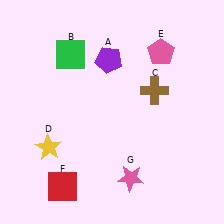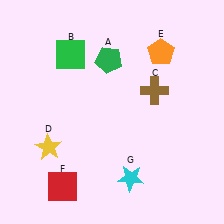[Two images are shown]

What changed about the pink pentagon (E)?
In Image 1, E is pink. In Image 2, it changed to orange.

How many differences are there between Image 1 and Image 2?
There are 3 differences between the two images.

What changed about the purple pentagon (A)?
In Image 1, A is purple. In Image 2, it changed to green.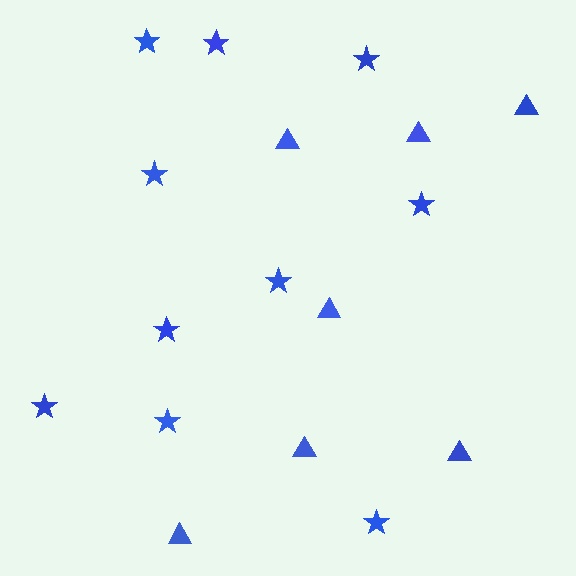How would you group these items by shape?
There are 2 groups: one group of triangles (7) and one group of stars (10).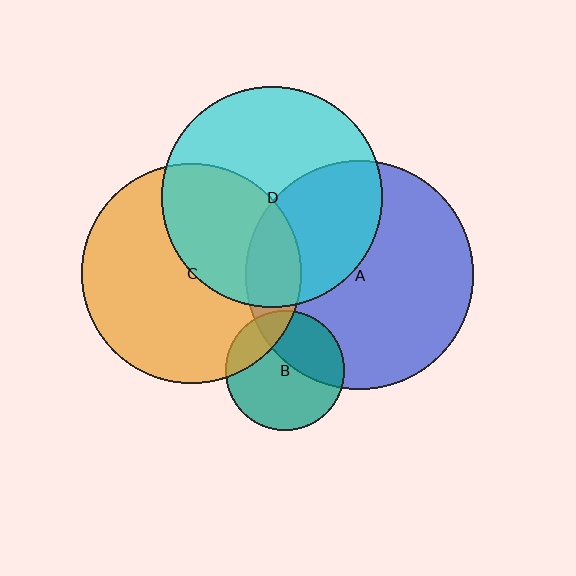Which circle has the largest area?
Circle A (blue).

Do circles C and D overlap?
Yes.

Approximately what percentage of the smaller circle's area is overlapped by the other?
Approximately 40%.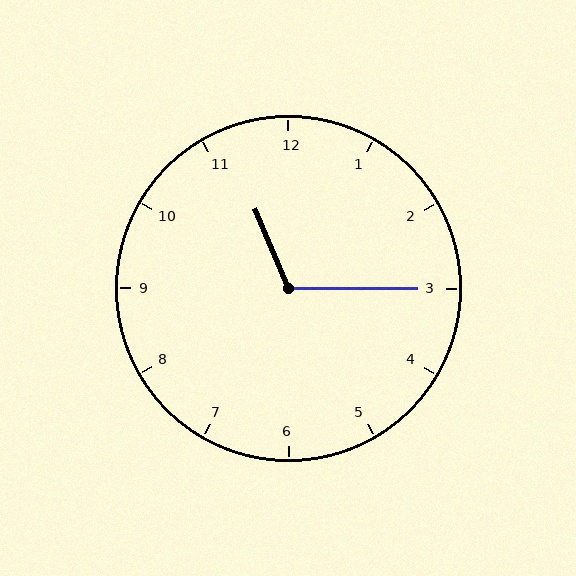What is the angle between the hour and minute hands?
Approximately 112 degrees.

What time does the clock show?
11:15.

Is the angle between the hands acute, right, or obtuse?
It is obtuse.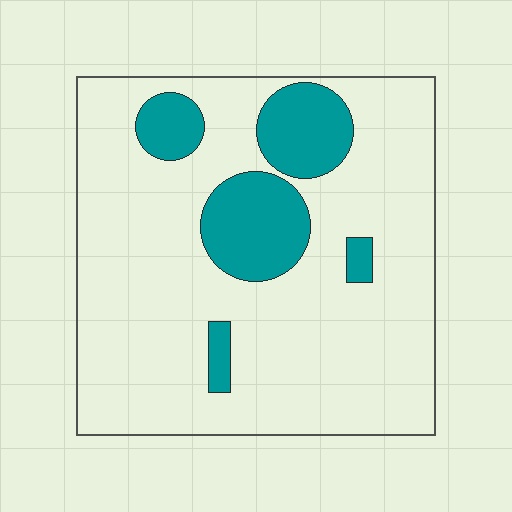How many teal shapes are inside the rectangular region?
5.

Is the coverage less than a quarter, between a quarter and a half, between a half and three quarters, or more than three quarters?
Less than a quarter.